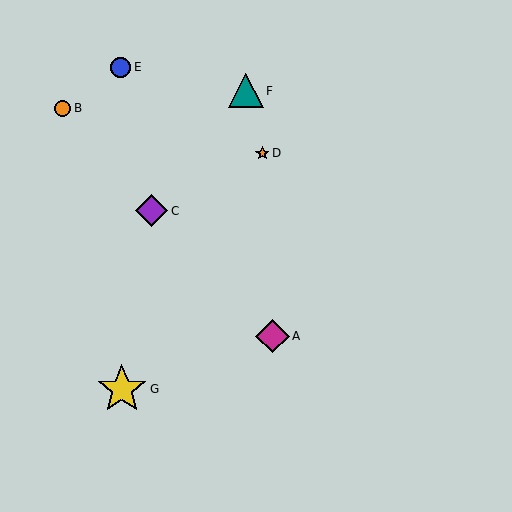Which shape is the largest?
The yellow star (labeled G) is the largest.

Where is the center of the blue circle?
The center of the blue circle is at (121, 68).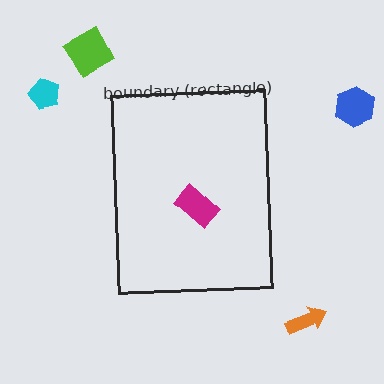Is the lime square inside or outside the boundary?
Outside.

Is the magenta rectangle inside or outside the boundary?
Inside.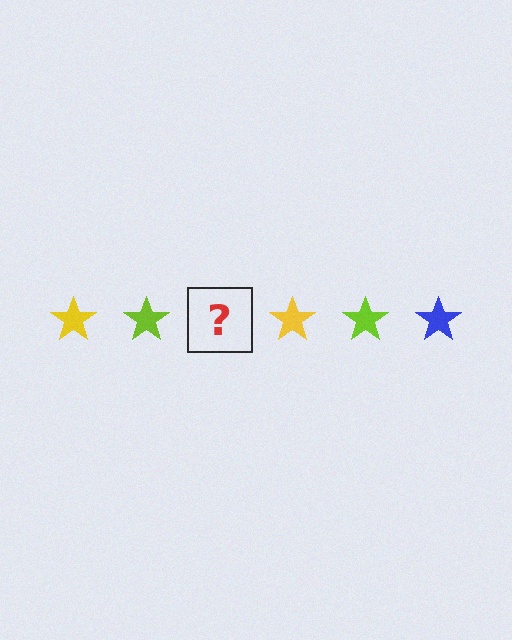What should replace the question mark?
The question mark should be replaced with a blue star.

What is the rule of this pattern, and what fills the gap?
The rule is that the pattern cycles through yellow, lime, blue stars. The gap should be filled with a blue star.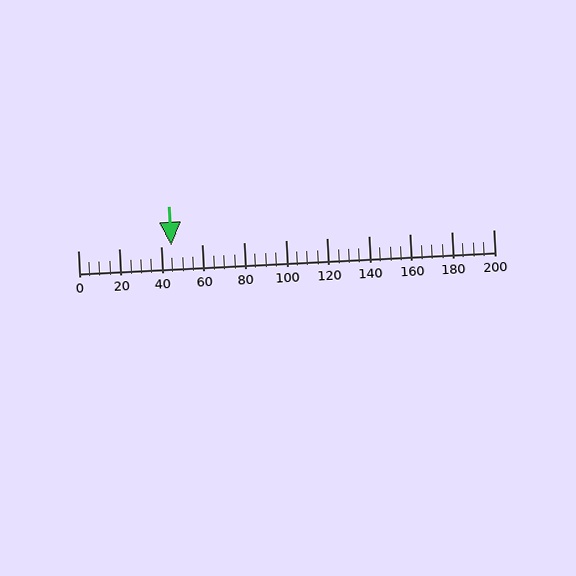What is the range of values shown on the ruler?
The ruler shows values from 0 to 200.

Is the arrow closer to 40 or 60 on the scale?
The arrow is closer to 40.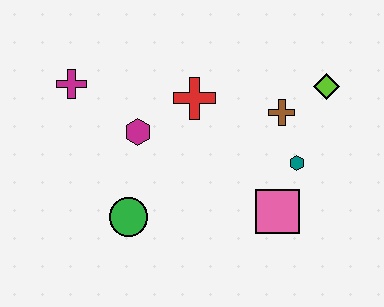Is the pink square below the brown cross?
Yes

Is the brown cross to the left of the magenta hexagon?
No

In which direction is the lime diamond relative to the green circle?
The lime diamond is to the right of the green circle.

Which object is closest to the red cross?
The magenta hexagon is closest to the red cross.